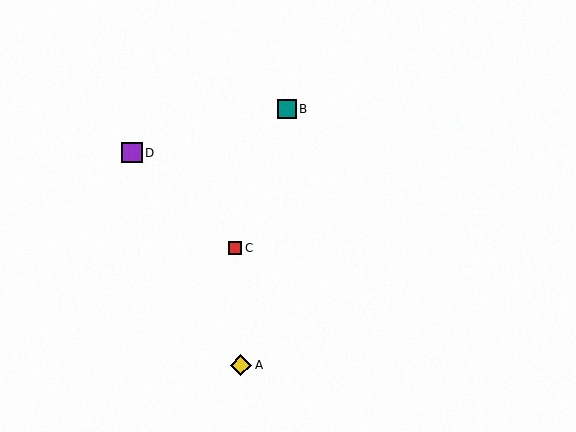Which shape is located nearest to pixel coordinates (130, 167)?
The purple square (labeled D) at (132, 153) is nearest to that location.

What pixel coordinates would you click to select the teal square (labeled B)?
Click at (287, 109) to select the teal square B.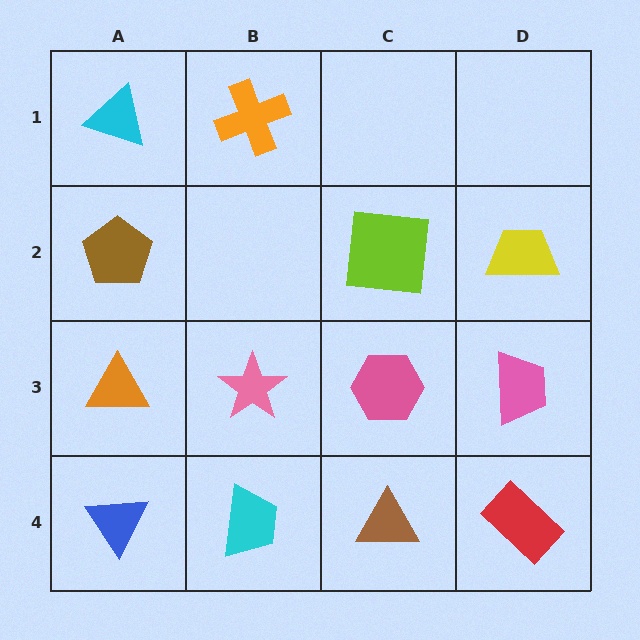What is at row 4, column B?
A cyan trapezoid.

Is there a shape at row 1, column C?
No, that cell is empty.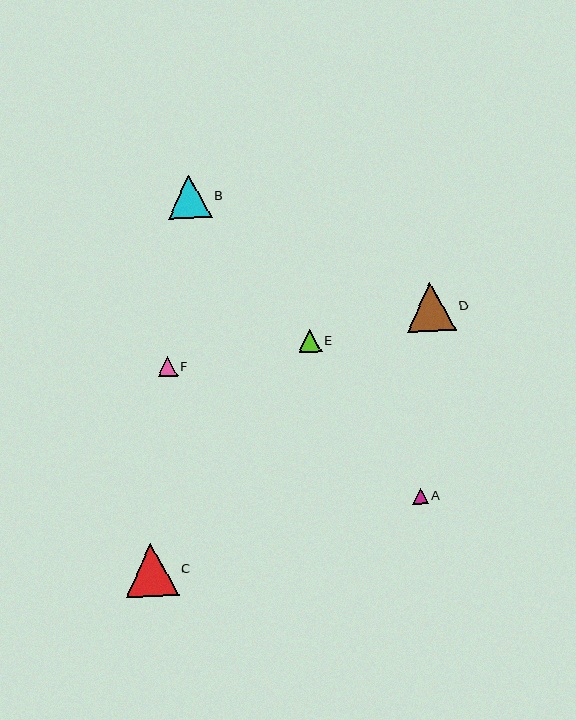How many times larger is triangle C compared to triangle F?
Triangle C is approximately 2.7 times the size of triangle F.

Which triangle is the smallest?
Triangle A is the smallest with a size of approximately 16 pixels.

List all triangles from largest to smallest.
From largest to smallest: C, D, B, E, F, A.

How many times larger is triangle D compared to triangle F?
Triangle D is approximately 2.5 times the size of triangle F.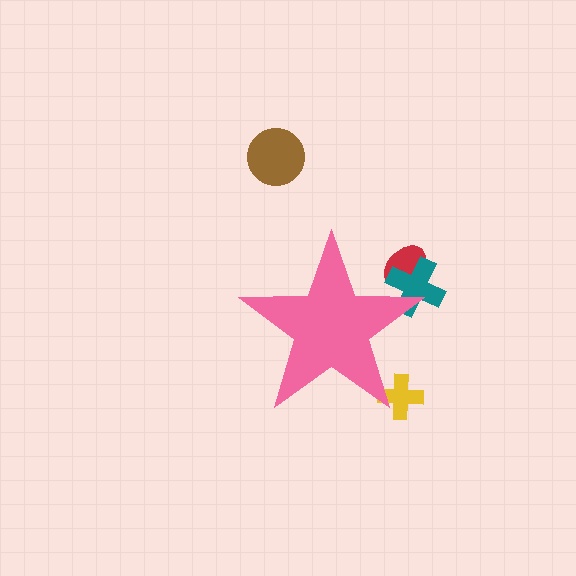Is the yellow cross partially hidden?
Yes, the yellow cross is partially hidden behind the pink star.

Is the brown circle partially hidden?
No, the brown circle is fully visible.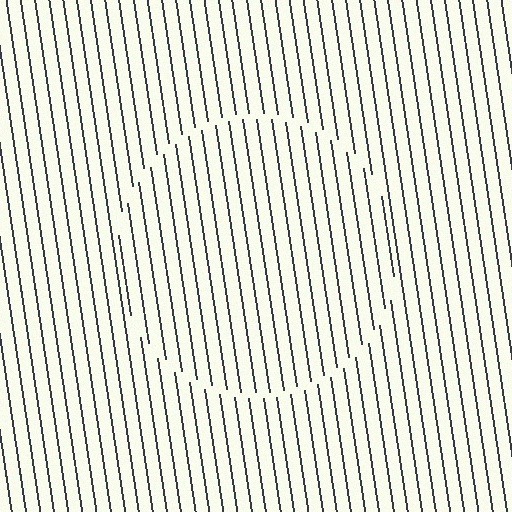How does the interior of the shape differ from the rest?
The interior of the shape contains the same grating, shifted by half a period — the contour is defined by the phase discontinuity where line-ends from the inner and outer gratings abut.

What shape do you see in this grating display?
An illusory circle. The interior of the shape contains the same grating, shifted by half a period — the contour is defined by the phase discontinuity where line-ends from the inner and outer gratings abut.